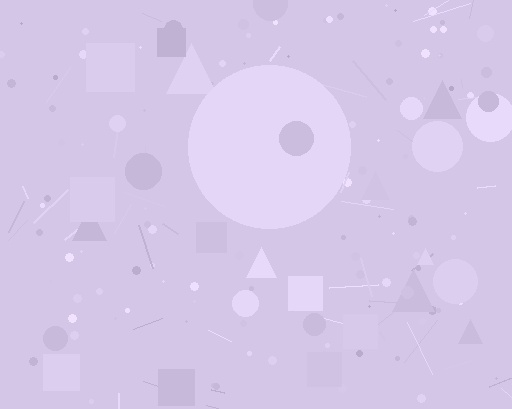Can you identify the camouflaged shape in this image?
The camouflaged shape is a circle.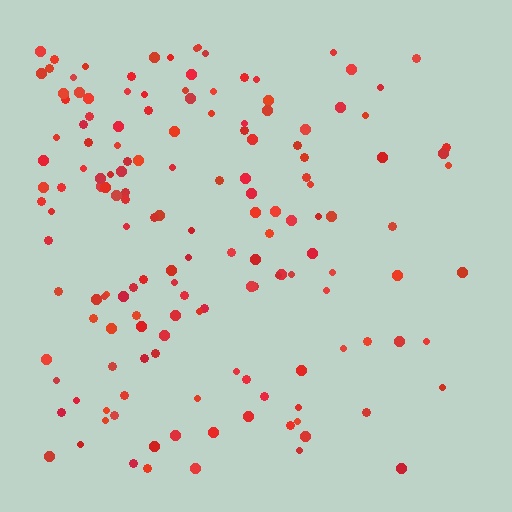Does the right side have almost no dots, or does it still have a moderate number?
Still a moderate number, just noticeably fewer than the left.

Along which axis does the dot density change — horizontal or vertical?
Horizontal.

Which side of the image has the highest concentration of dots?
The left.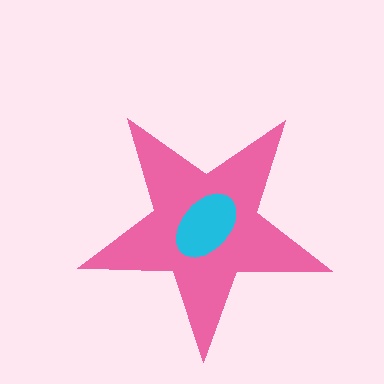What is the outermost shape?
The pink star.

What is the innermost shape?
The cyan ellipse.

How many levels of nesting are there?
2.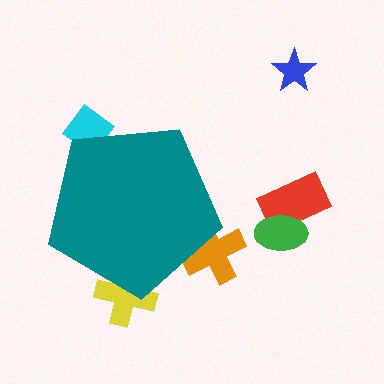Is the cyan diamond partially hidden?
Yes, the cyan diamond is partially hidden behind the teal pentagon.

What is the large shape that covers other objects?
A teal pentagon.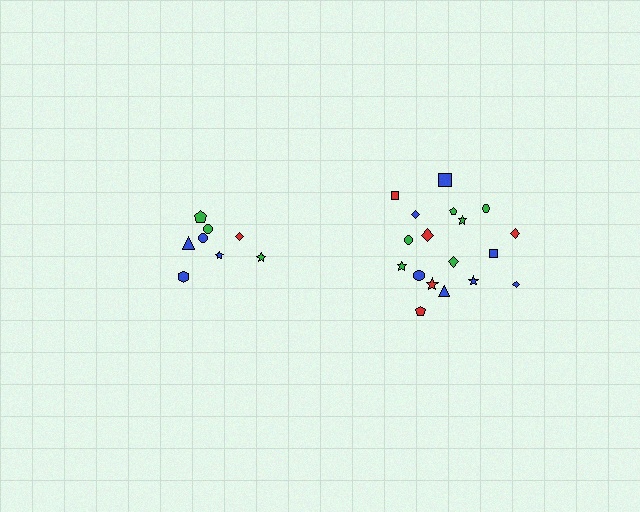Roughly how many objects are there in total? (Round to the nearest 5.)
Roughly 25 objects in total.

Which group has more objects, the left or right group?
The right group.